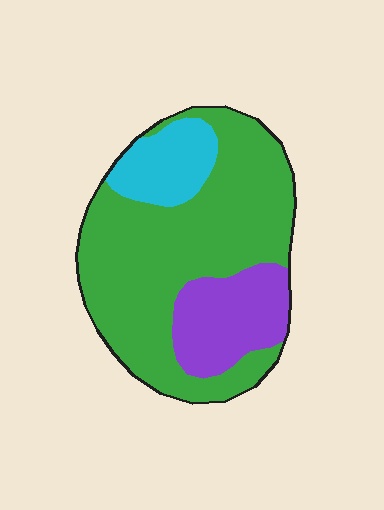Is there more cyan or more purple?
Purple.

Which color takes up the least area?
Cyan, at roughly 15%.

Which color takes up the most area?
Green, at roughly 65%.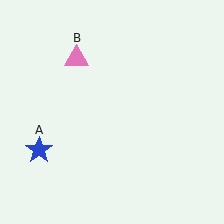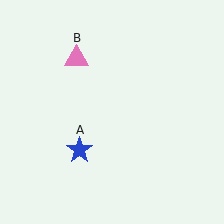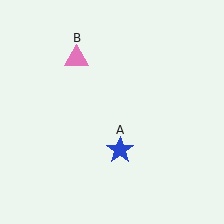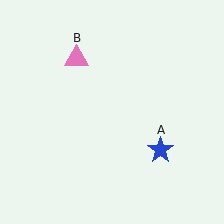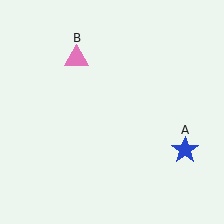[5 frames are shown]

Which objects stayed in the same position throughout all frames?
Pink triangle (object B) remained stationary.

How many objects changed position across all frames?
1 object changed position: blue star (object A).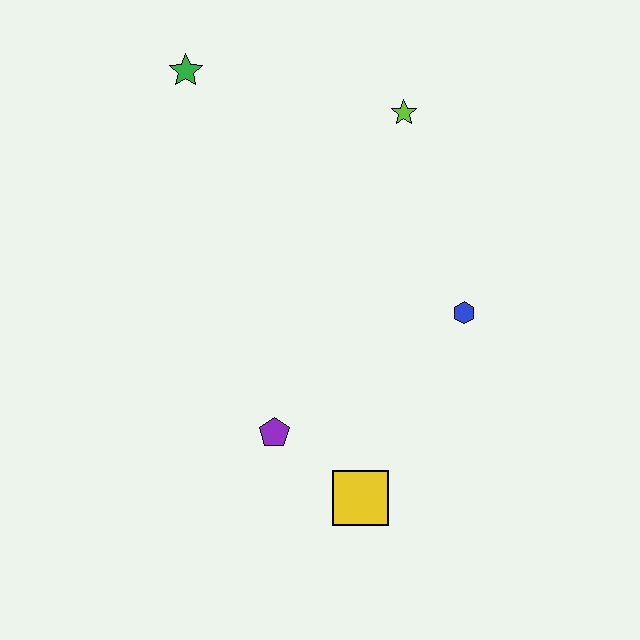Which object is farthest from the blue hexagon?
The green star is farthest from the blue hexagon.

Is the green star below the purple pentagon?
No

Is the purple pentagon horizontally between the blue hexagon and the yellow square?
No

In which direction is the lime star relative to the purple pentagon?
The lime star is above the purple pentagon.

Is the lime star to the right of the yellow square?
Yes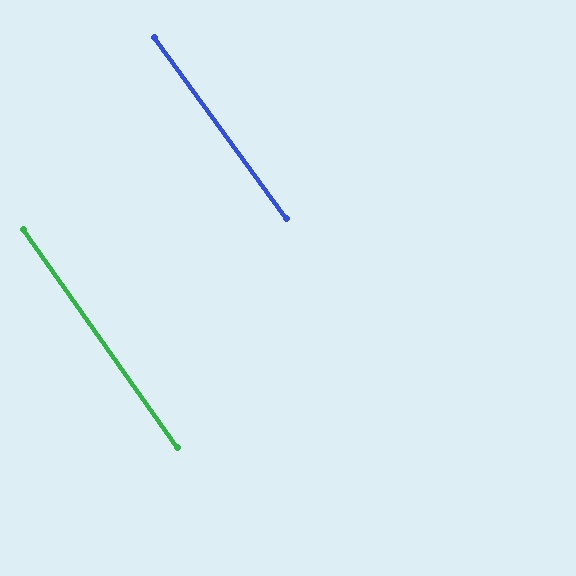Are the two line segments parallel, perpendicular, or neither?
Parallel — their directions differ by only 0.9°.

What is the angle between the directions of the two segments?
Approximately 1 degree.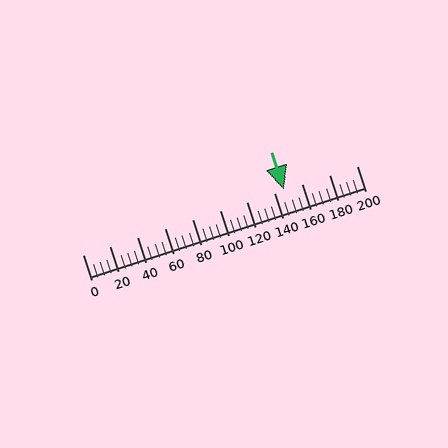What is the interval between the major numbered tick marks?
The major tick marks are spaced 20 units apart.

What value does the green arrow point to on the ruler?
The green arrow points to approximately 147.